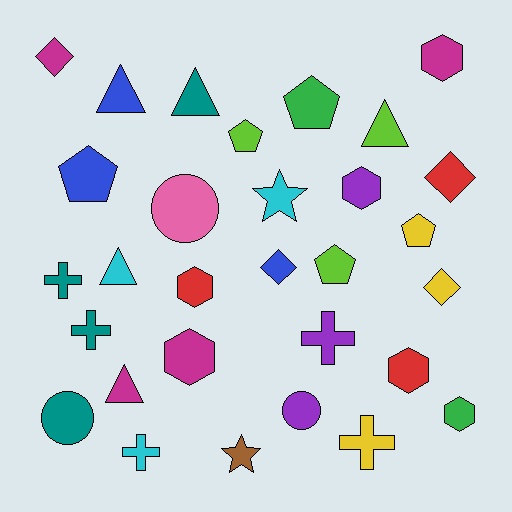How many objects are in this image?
There are 30 objects.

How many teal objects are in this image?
There are 4 teal objects.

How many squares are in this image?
There are no squares.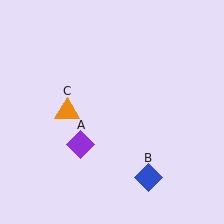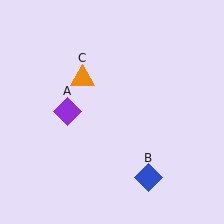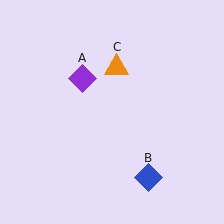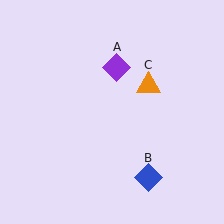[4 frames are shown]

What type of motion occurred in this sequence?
The purple diamond (object A), orange triangle (object C) rotated clockwise around the center of the scene.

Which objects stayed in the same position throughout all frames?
Blue diamond (object B) remained stationary.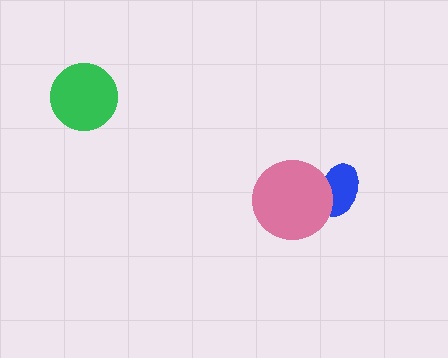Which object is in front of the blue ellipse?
The pink circle is in front of the blue ellipse.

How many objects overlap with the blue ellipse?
1 object overlaps with the blue ellipse.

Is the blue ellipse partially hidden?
Yes, it is partially covered by another shape.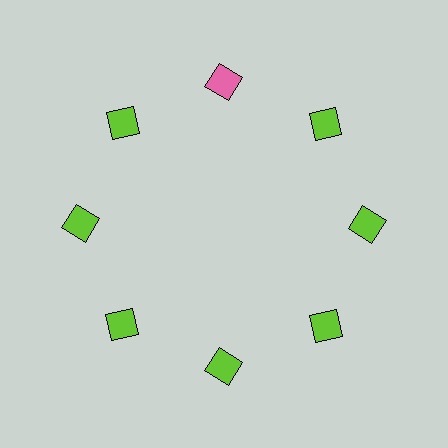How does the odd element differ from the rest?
It has a different color: pink instead of lime.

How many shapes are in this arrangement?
There are 8 shapes arranged in a ring pattern.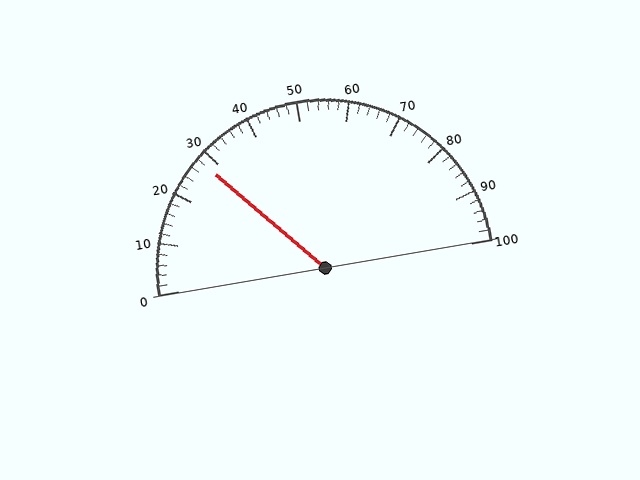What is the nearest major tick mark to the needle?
The nearest major tick mark is 30.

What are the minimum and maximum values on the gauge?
The gauge ranges from 0 to 100.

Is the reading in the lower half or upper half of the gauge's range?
The reading is in the lower half of the range (0 to 100).